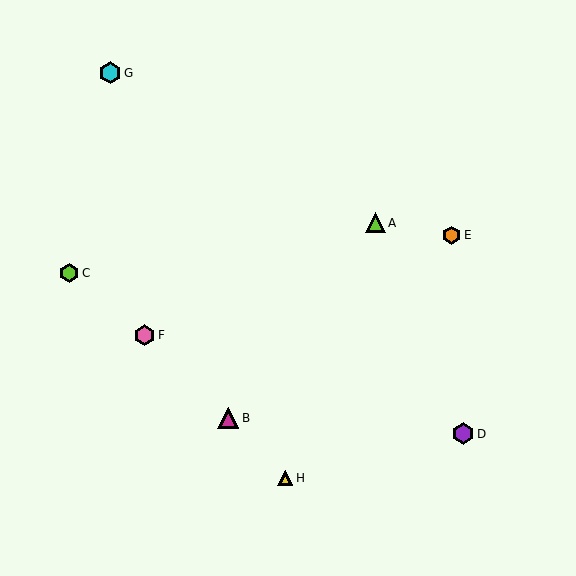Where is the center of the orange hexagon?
The center of the orange hexagon is at (451, 235).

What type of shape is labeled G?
Shape G is a cyan hexagon.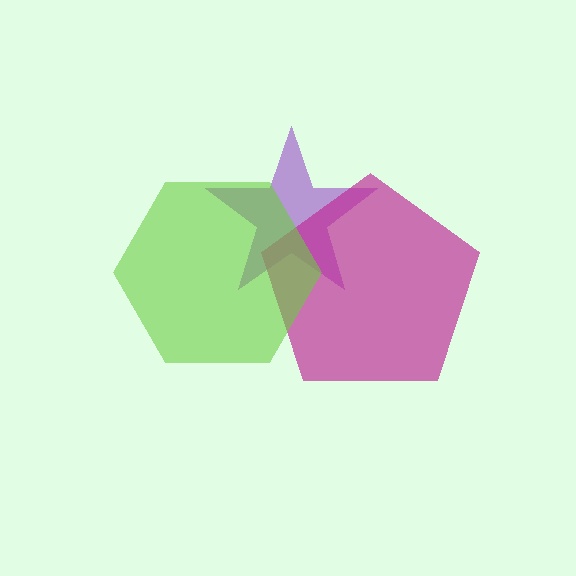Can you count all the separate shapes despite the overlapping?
Yes, there are 3 separate shapes.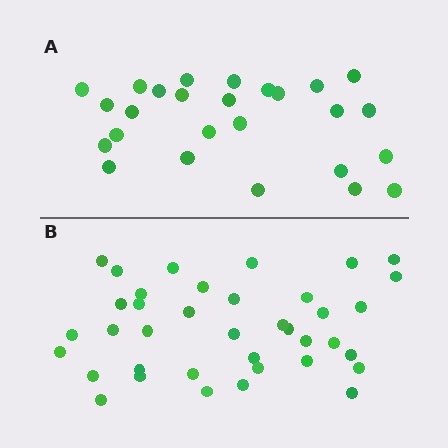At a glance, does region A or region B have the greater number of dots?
Region B (the bottom region) has more dots.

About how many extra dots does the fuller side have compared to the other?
Region B has roughly 12 or so more dots than region A.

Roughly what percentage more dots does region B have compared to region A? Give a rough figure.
About 45% more.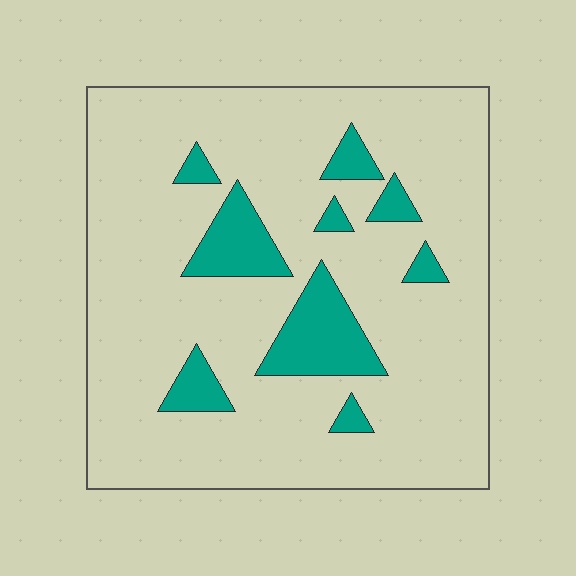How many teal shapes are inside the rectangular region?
9.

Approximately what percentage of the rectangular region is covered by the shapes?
Approximately 15%.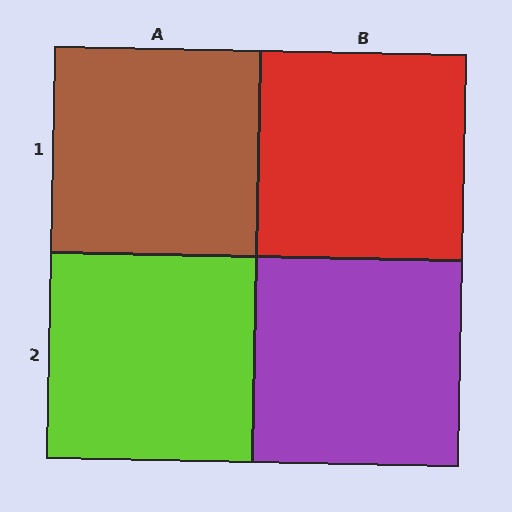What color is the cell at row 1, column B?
Red.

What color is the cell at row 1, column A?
Brown.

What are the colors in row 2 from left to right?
Lime, purple.